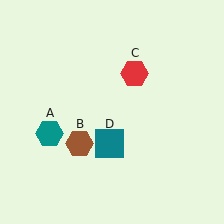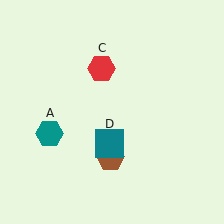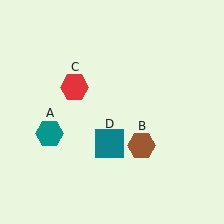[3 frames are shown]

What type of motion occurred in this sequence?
The brown hexagon (object B), red hexagon (object C) rotated counterclockwise around the center of the scene.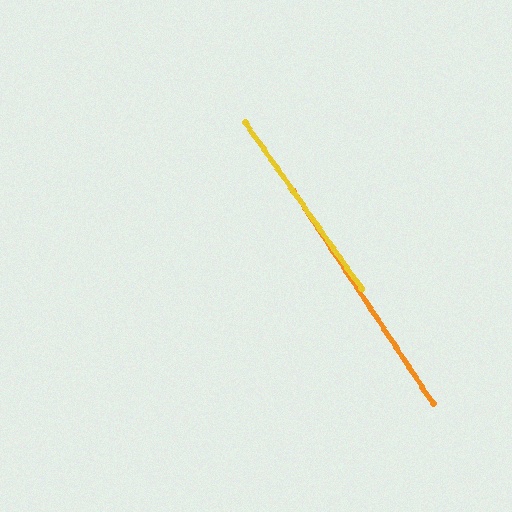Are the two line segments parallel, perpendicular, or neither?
Parallel — their directions differ by only 2.0°.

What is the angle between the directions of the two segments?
Approximately 2 degrees.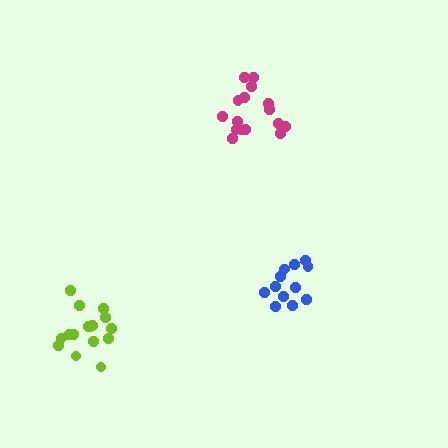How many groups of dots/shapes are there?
There are 3 groups.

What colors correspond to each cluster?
The clusters are colored: blue, magenta, lime.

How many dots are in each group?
Group 1: 12 dots, Group 2: 16 dots, Group 3: 16 dots (44 total).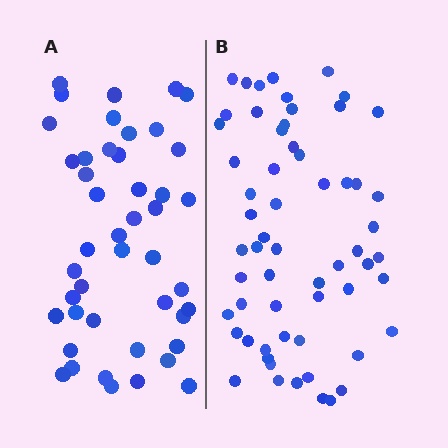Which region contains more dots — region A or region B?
Region B (the right region) has more dots.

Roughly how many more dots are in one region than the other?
Region B has approximately 15 more dots than region A.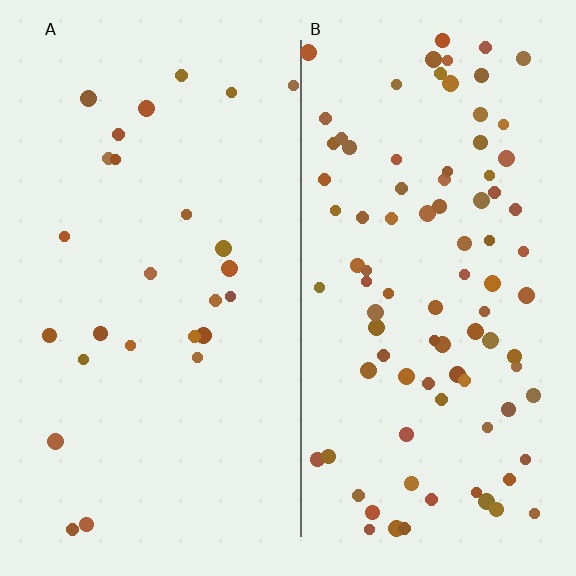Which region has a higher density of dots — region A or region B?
B (the right).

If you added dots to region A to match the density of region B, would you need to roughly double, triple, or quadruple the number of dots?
Approximately triple.